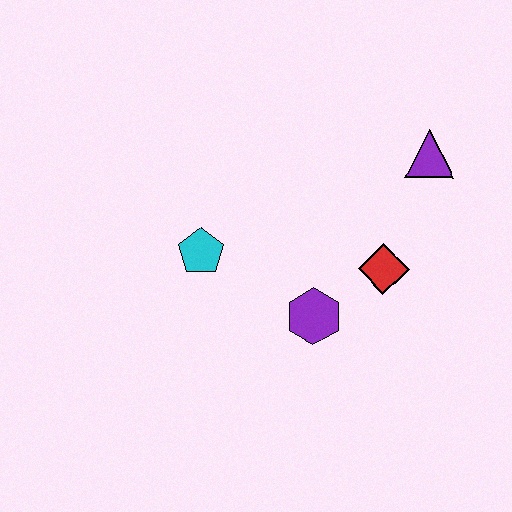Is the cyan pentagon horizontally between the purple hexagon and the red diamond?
No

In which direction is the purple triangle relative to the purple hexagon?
The purple triangle is above the purple hexagon.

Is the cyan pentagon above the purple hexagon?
Yes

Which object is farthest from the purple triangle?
The cyan pentagon is farthest from the purple triangle.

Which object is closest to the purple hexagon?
The red diamond is closest to the purple hexagon.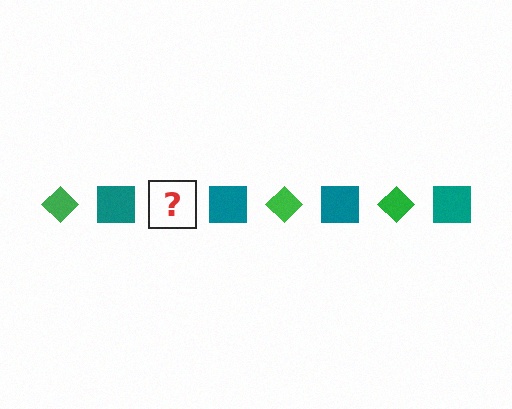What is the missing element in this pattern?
The missing element is a green diamond.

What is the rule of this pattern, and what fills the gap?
The rule is that the pattern alternates between green diamond and teal square. The gap should be filled with a green diamond.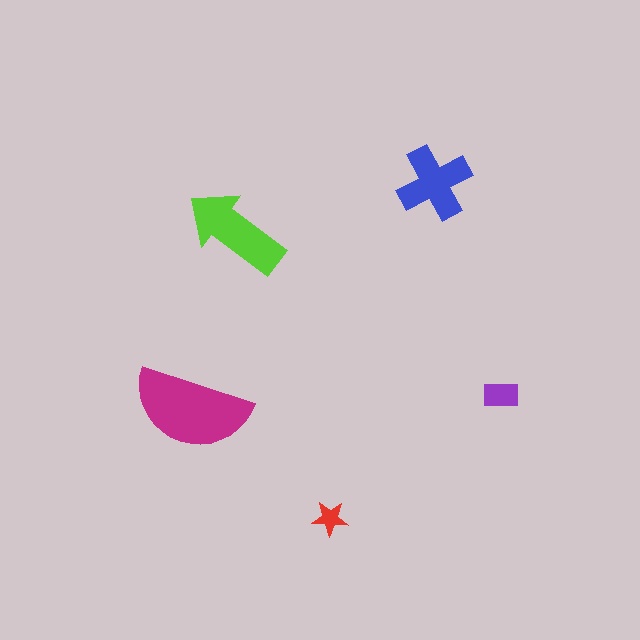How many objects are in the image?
There are 5 objects in the image.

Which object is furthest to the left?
The magenta semicircle is leftmost.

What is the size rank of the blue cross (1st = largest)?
3rd.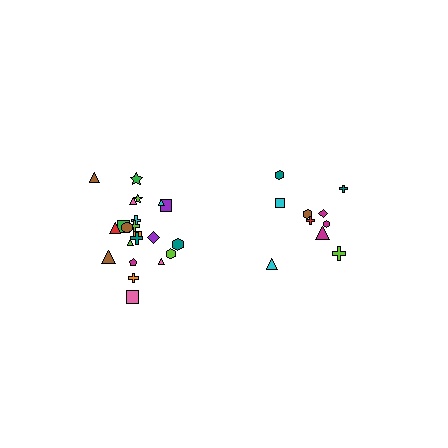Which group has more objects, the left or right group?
The left group.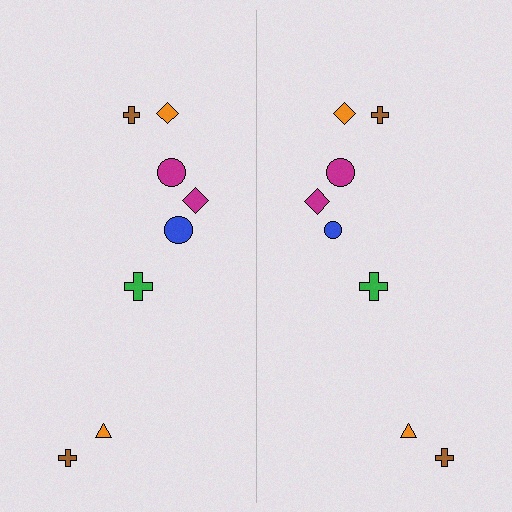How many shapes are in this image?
There are 16 shapes in this image.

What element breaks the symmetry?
The blue circle on the right side has a different size than its mirror counterpart.